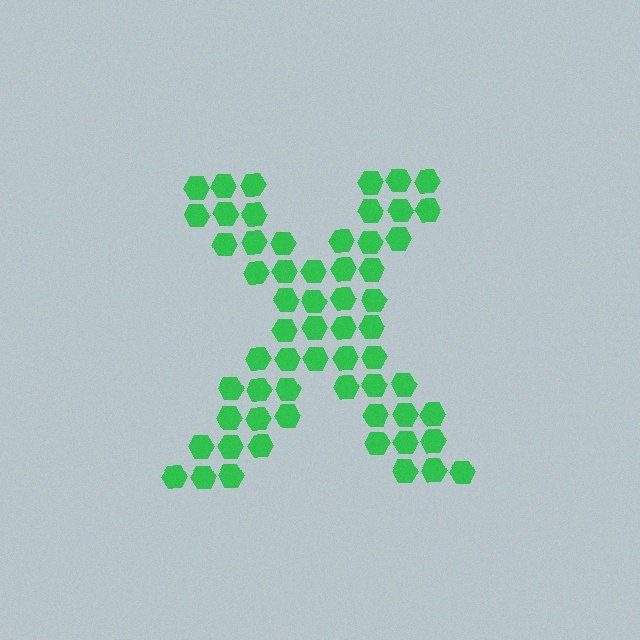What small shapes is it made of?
It is made of small hexagons.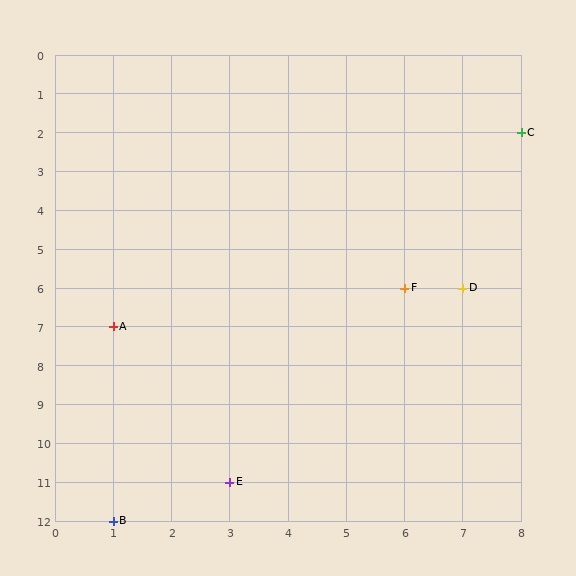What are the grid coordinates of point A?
Point A is at grid coordinates (1, 7).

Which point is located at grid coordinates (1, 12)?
Point B is at (1, 12).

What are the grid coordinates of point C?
Point C is at grid coordinates (8, 2).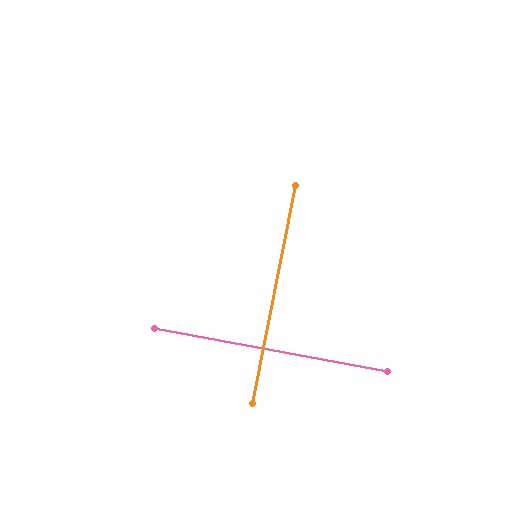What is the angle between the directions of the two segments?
Approximately 89 degrees.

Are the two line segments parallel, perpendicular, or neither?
Perpendicular — they meet at approximately 89°.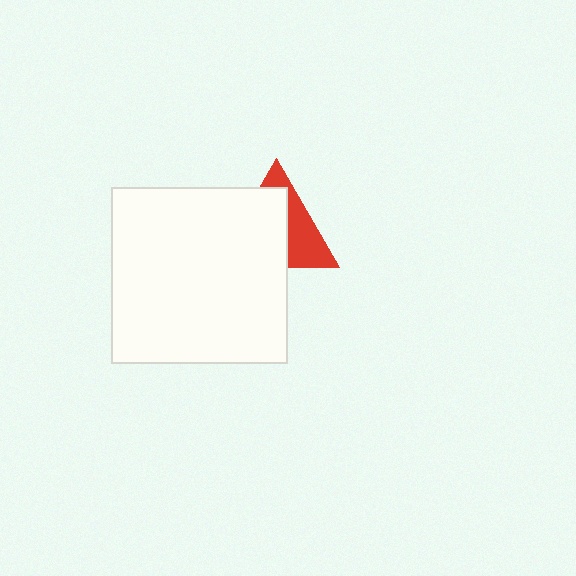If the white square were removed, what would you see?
You would see the complete red triangle.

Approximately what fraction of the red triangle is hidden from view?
Roughly 59% of the red triangle is hidden behind the white square.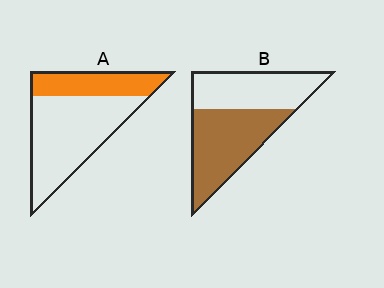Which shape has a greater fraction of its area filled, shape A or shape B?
Shape B.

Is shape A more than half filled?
No.